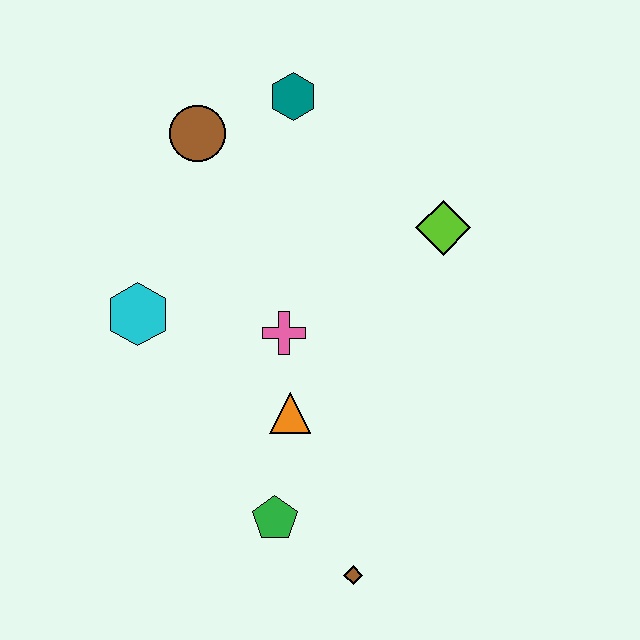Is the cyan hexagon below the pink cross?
No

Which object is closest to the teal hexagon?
The brown circle is closest to the teal hexagon.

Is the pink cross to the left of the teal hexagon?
Yes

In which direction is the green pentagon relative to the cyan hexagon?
The green pentagon is below the cyan hexagon.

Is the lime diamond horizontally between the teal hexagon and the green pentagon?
No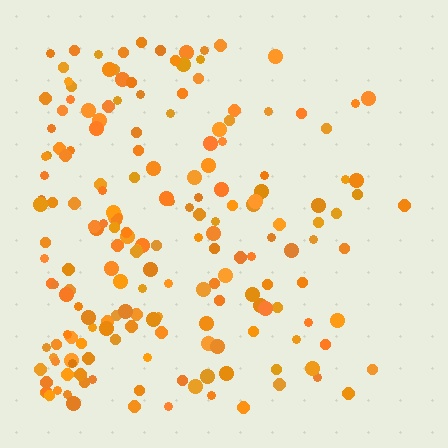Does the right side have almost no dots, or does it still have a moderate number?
Still a moderate number, just noticeably fewer than the left.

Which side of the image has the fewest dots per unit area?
The right.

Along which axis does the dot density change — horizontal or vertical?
Horizontal.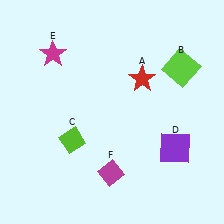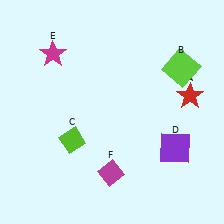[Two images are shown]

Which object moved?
The red star (A) moved right.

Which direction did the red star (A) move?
The red star (A) moved right.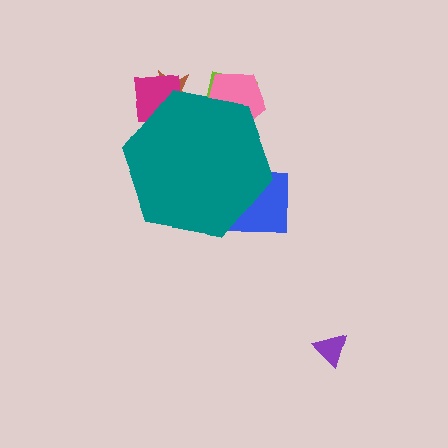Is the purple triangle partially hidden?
No, the purple triangle is fully visible.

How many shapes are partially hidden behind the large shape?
5 shapes are partially hidden.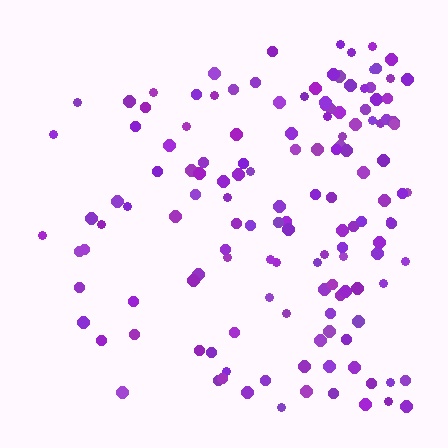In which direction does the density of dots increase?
From left to right, with the right side densest.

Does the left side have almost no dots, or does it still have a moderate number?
Still a moderate number, just noticeably fewer than the right.